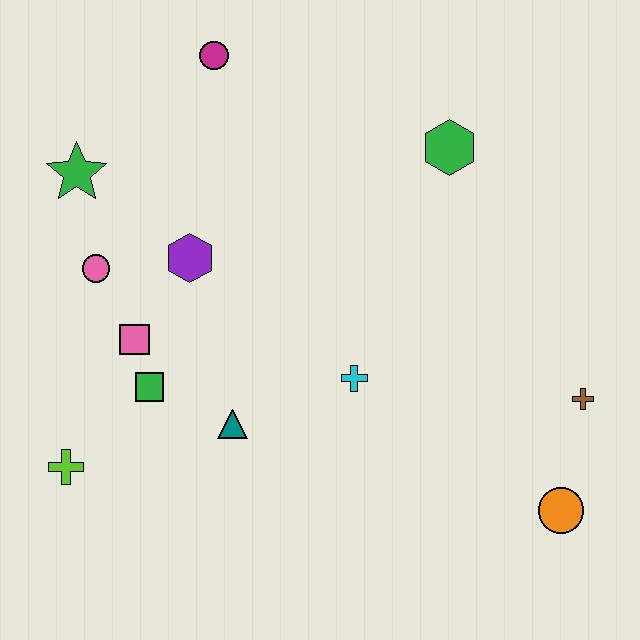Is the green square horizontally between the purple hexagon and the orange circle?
No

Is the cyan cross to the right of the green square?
Yes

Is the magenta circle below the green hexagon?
No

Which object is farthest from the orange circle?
The green star is farthest from the orange circle.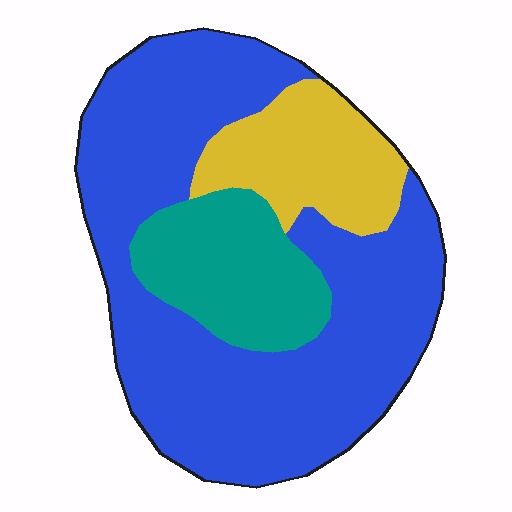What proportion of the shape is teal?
Teal takes up between a sixth and a third of the shape.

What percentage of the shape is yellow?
Yellow takes up about one sixth (1/6) of the shape.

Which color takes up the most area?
Blue, at roughly 65%.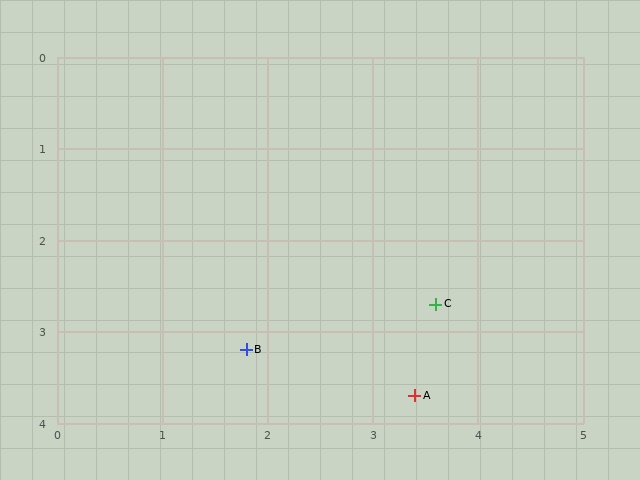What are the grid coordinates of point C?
Point C is at approximately (3.6, 2.7).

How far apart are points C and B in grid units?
Points C and B are about 1.9 grid units apart.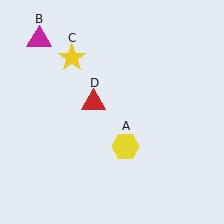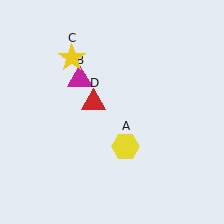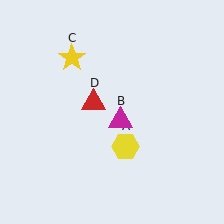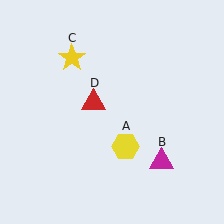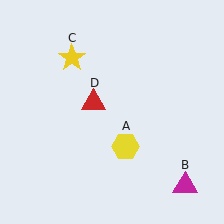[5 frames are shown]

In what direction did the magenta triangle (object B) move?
The magenta triangle (object B) moved down and to the right.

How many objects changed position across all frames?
1 object changed position: magenta triangle (object B).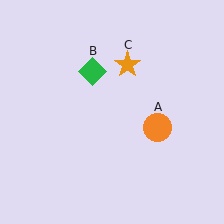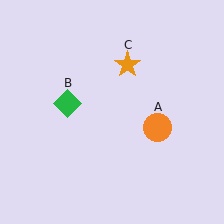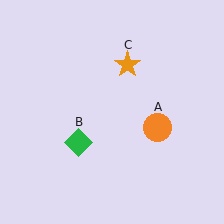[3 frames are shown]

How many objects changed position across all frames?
1 object changed position: green diamond (object B).